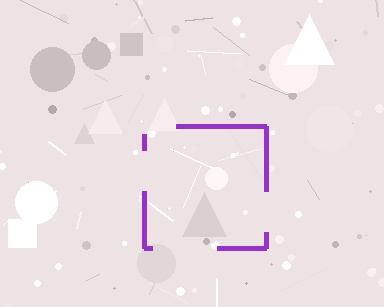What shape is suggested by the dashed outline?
The dashed outline suggests a square.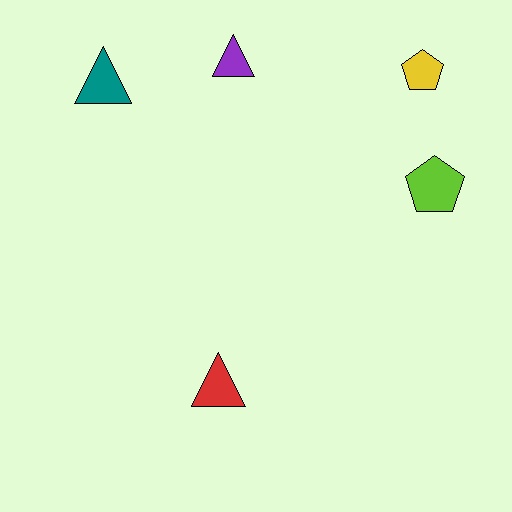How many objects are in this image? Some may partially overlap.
There are 5 objects.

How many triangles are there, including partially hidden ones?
There are 3 triangles.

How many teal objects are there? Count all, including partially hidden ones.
There is 1 teal object.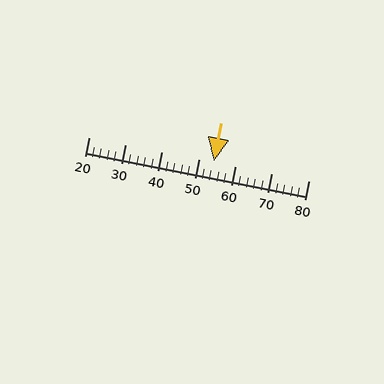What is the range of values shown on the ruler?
The ruler shows values from 20 to 80.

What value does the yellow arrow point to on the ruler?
The yellow arrow points to approximately 54.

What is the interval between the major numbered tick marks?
The major tick marks are spaced 10 units apart.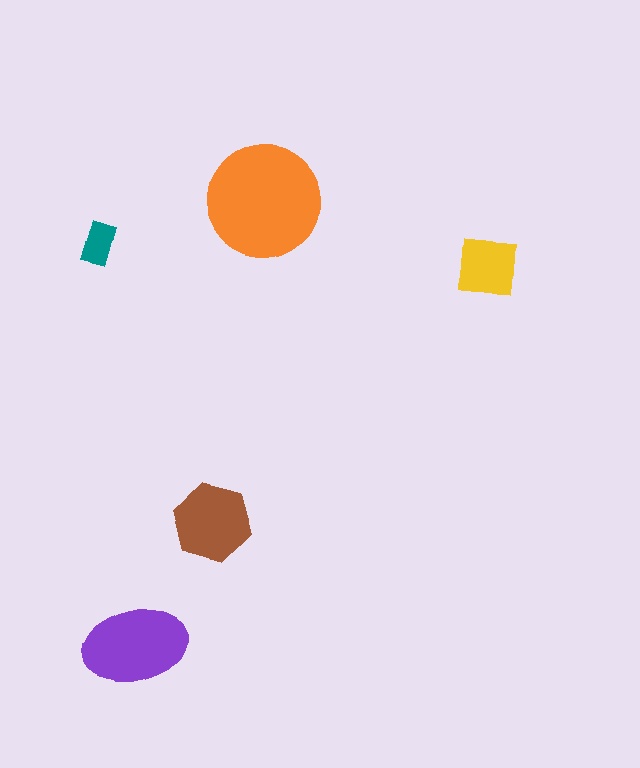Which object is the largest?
The orange circle.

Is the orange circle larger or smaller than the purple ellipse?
Larger.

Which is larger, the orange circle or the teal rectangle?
The orange circle.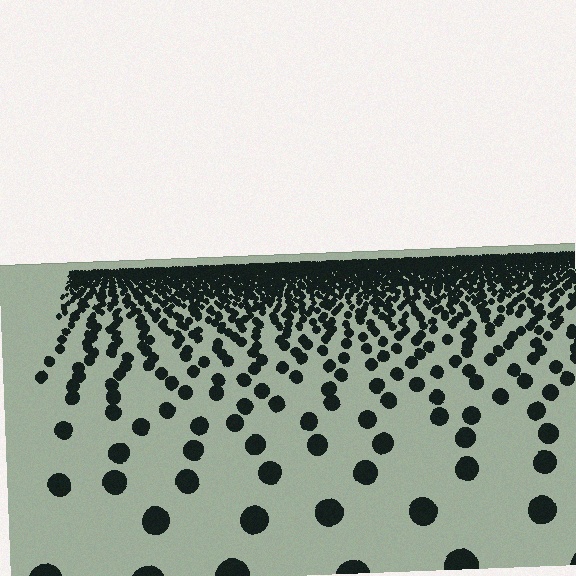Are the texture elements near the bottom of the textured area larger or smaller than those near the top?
Larger. Near the bottom, elements are closer to the viewer and appear at a bigger on-screen size.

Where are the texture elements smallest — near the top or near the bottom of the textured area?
Near the top.